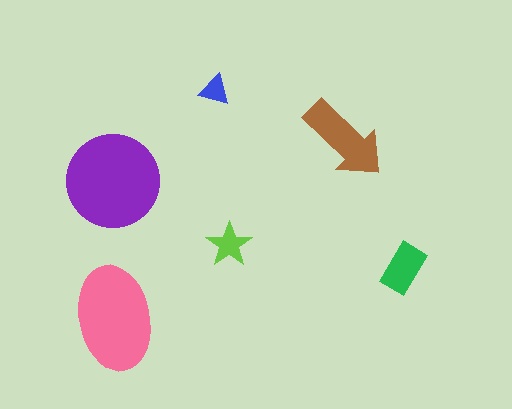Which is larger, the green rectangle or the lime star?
The green rectangle.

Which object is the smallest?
The blue triangle.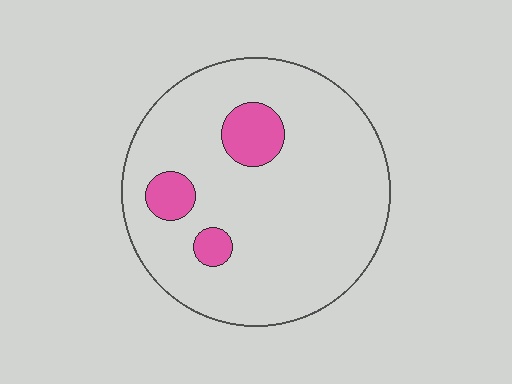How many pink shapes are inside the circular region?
3.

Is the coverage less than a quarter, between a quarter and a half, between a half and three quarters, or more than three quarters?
Less than a quarter.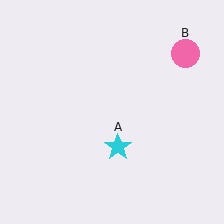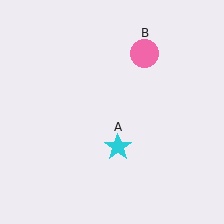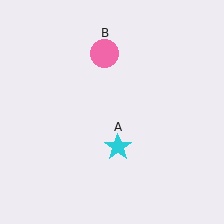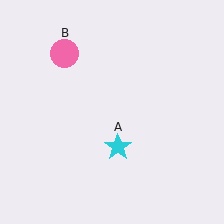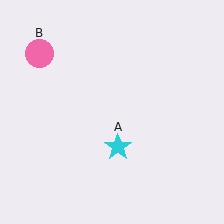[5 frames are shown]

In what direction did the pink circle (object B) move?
The pink circle (object B) moved left.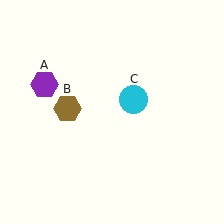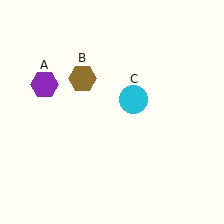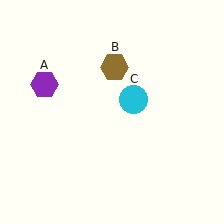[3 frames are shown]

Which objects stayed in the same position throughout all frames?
Purple hexagon (object A) and cyan circle (object C) remained stationary.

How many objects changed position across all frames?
1 object changed position: brown hexagon (object B).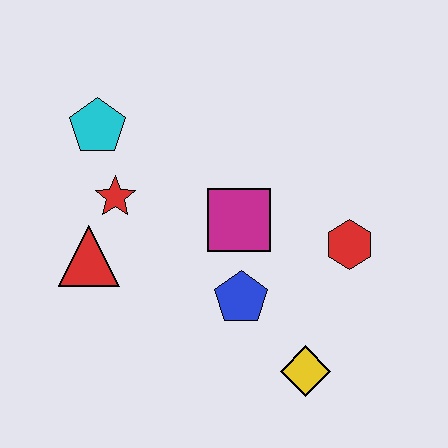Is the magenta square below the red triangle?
No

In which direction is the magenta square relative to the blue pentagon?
The magenta square is above the blue pentagon.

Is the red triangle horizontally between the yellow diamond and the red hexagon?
No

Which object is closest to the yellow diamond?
The blue pentagon is closest to the yellow diamond.